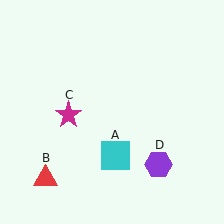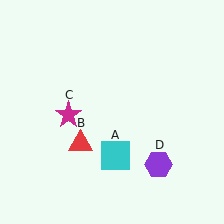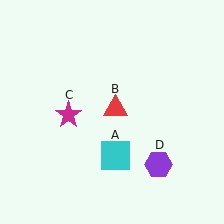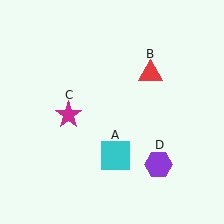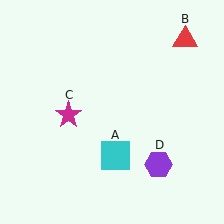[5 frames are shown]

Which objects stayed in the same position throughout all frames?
Cyan square (object A) and magenta star (object C) and purple hexagon (object D) remained stationary.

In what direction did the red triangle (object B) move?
The red triangle (object B) moved up and to the right.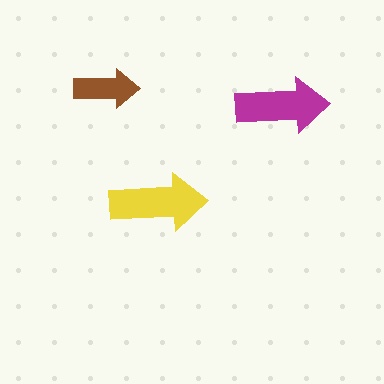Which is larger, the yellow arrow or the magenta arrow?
The yellow one.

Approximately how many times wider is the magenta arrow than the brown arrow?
About 1.5 times wider.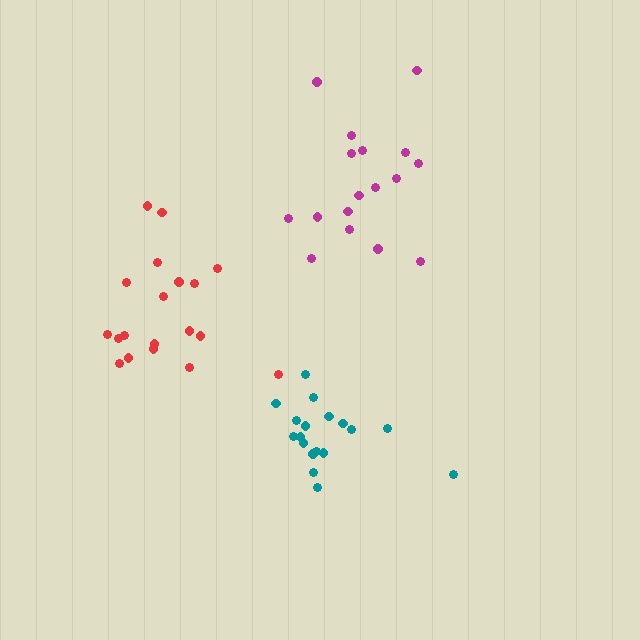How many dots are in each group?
Group 1: 17 dots, Group 2: 19 dots, Group 3: 18 dots (54 total).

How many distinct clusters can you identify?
There are 3 distinct clusters.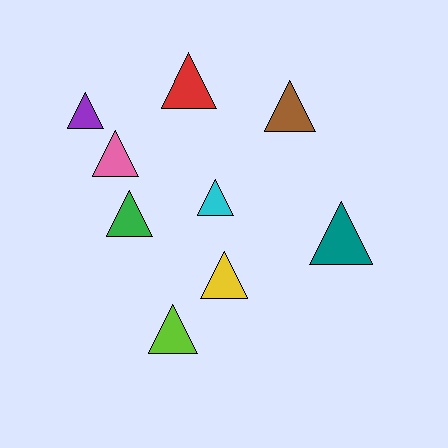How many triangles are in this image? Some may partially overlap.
There are 9 triangles.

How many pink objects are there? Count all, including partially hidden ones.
There is 1 pink object.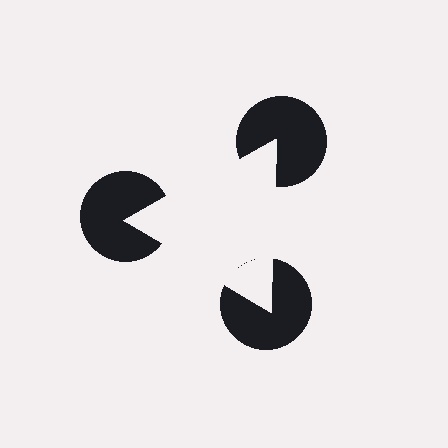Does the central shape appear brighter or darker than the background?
It typically appears slightly brighter than the background, even though no actual brightness change is drawn.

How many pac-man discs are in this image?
There are 3 — one at each vertex of the illusory triangle.